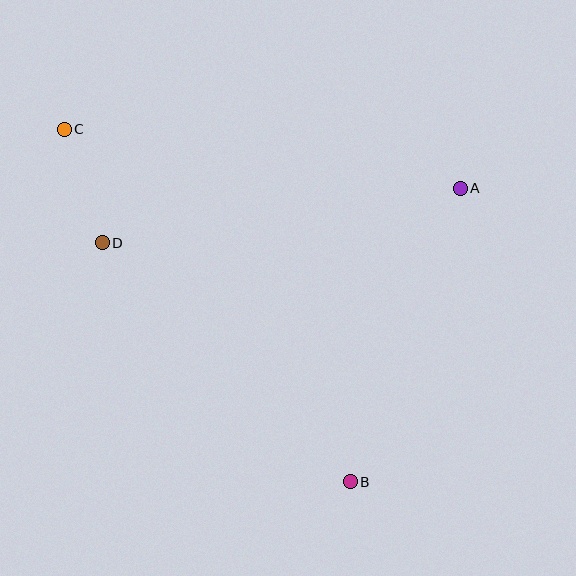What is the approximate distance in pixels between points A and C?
The distance between A and C is approximately 400 pixels.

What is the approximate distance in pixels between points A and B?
The distance between A and B is approximately 313 pixels.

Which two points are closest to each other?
Points C and D are closest to each other.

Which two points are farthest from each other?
Points B and C are farthest from each other.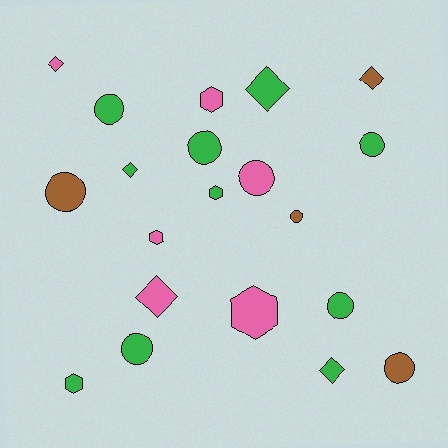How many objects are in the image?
There are 20 objects.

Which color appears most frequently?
Green, with 10 objects.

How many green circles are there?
There are 5 green circles.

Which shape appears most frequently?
Circle, with 9 objects.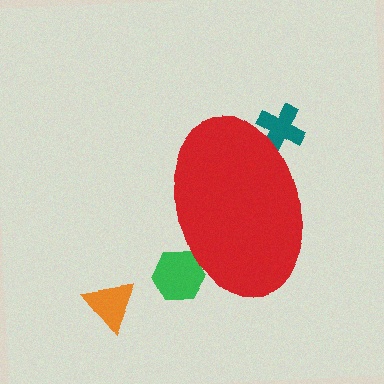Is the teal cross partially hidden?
Yes, the teal cross is partially hidden behind the red ellipse.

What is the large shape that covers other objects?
A red ellipse.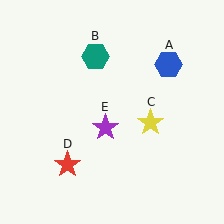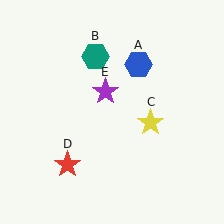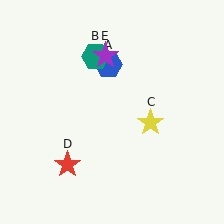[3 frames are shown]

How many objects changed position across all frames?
2 objects changed position: blue hexagon (object A), purple star (object E).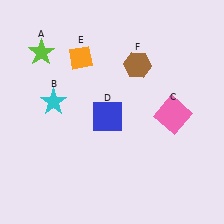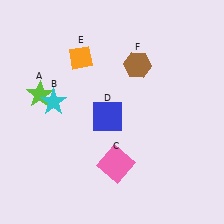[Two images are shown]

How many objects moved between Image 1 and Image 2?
2 objects moved between the two images.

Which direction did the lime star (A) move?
The lime star (A) moved down.